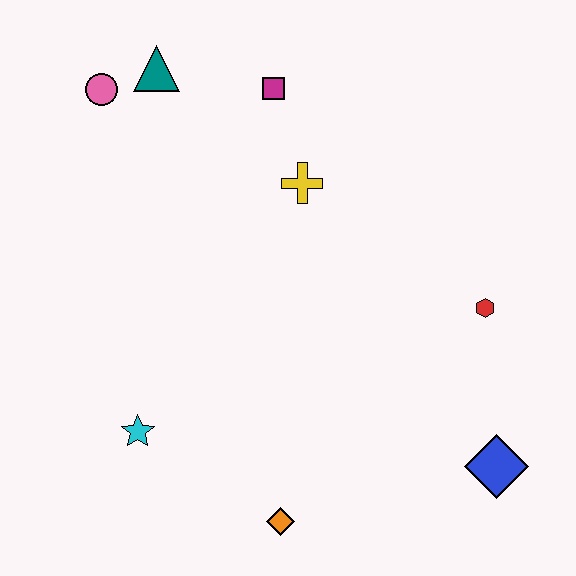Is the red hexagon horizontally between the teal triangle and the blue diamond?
Yes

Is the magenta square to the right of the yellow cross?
No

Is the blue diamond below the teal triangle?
Yes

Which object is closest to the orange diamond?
The cyan star is closest to the orange diamond.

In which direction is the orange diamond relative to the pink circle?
The orange diamond is below the pink circle.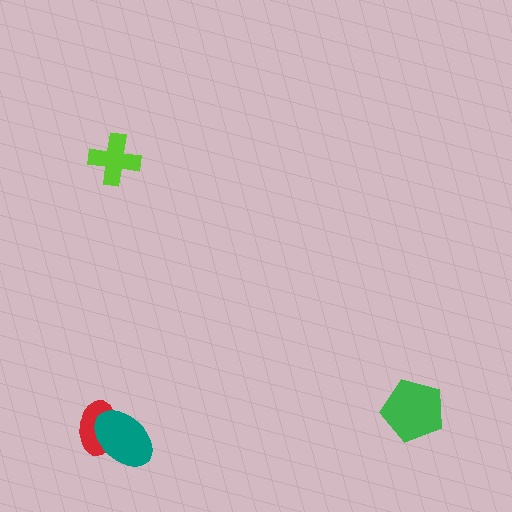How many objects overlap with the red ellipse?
1 object overlaps with the red ellipse.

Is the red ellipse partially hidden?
Yes, it is partially covered by another shape.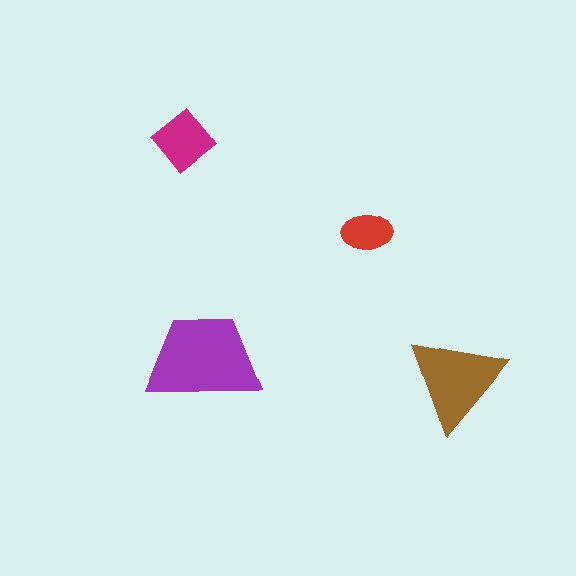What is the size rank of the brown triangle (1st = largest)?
2nd.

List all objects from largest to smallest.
The purple trapezoid, the brown triangle, the magenta diamond, the red ellipse.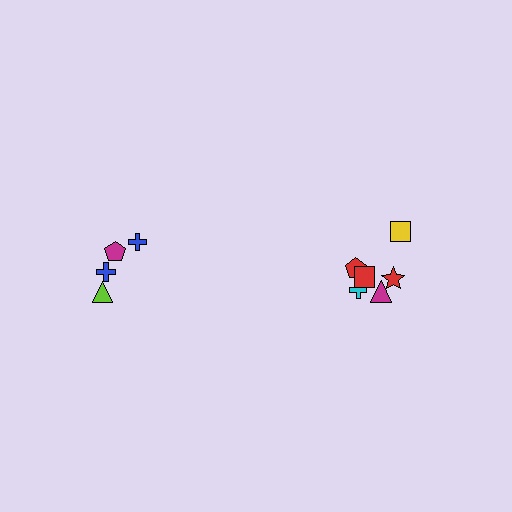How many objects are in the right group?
There are 6 objects.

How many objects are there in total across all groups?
There are 10 objects.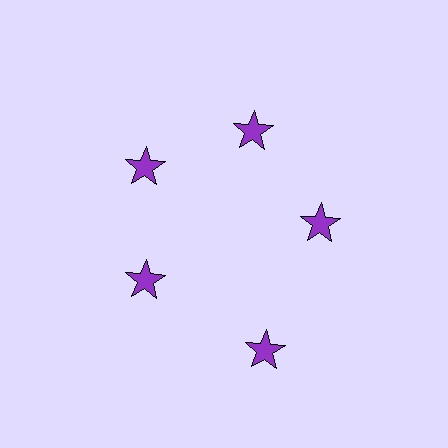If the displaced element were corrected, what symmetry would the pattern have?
It would have 5-fold rotational symmetry — the pattern would map onto itself every 72 degrees.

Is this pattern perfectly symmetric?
No. The 5 purple stars are arranged in a ring, but one element near the 5 o'clock position is pushed outward from the center, breaking the 5-fold rotational symmetry.